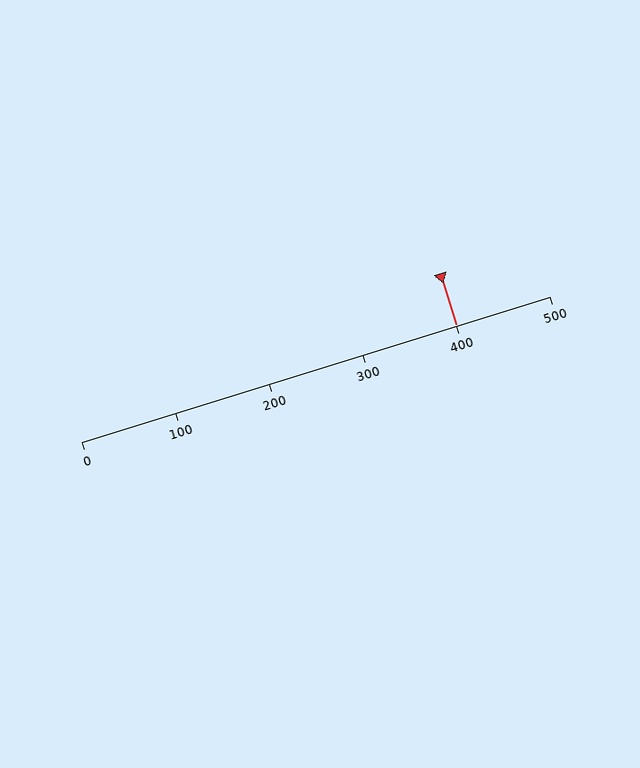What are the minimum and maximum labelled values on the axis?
The axis runs from 0 to 500.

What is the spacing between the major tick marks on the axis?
The major ticks are spaced 100 apart.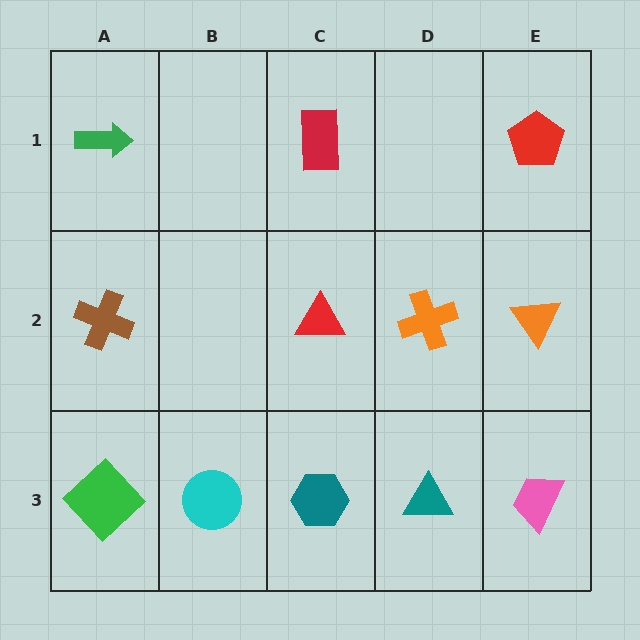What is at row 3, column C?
A teal hexagon.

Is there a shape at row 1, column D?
No, that cell is empty.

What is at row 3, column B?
A cyan circle.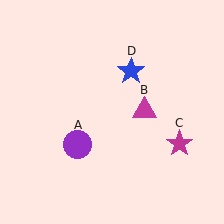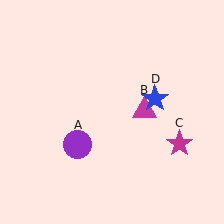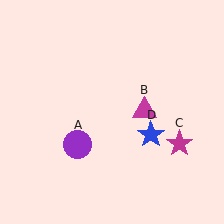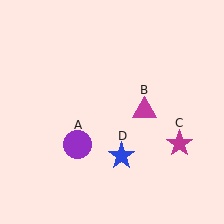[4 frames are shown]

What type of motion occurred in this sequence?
The blue star (object D) rotated clockwise around the center of the scene.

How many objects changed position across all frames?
1 object changed position: blue star (object D).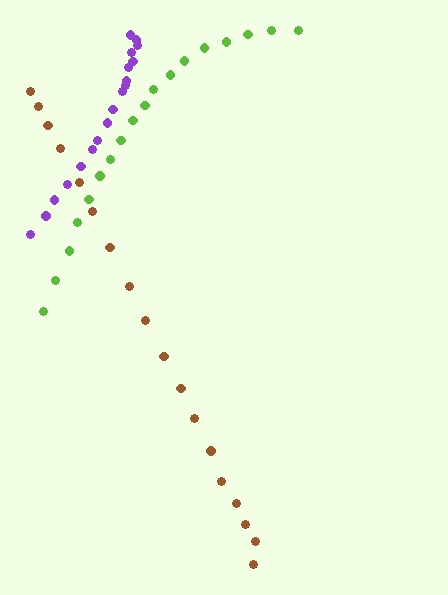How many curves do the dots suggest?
There are 3 distinct paths.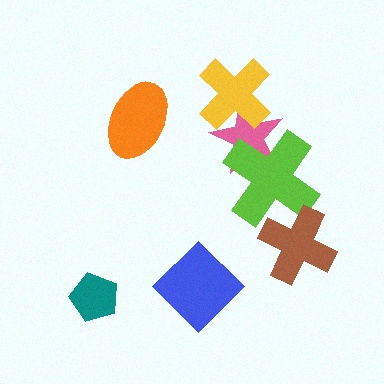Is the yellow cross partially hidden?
No, no other shape covers it.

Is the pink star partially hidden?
Yes, it is partially covered by another shape.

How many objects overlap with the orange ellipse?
0 objects overlap with the orange ellipse.